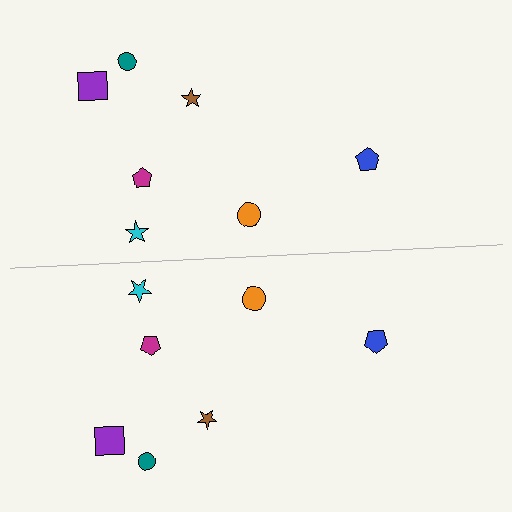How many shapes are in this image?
There are 14 shapes in this image.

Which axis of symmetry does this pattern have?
The pattern has a horizontal axis of symmetry running through the center of the image.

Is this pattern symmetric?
Yes, this pattern has bilateral (reflection) symmetry.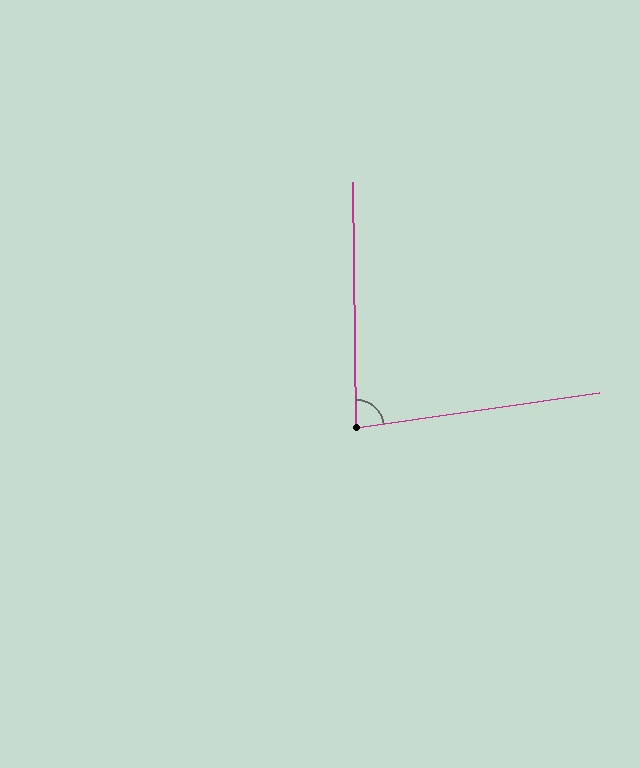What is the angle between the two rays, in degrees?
Approximately 82 degrees.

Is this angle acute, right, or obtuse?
It is acute.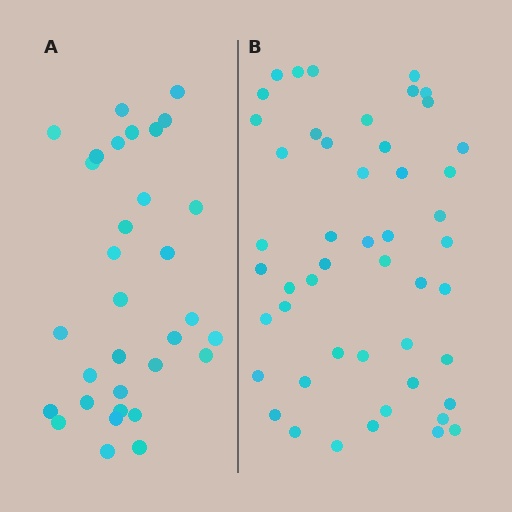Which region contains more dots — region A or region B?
Region B (the right region) has more dots.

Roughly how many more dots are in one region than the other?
Region B has approximately 15 more dots than region A.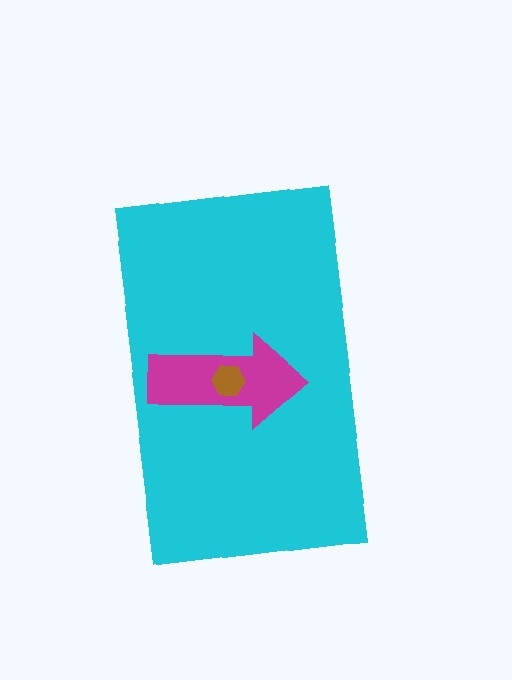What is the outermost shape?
The cyan rectangle.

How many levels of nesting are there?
3.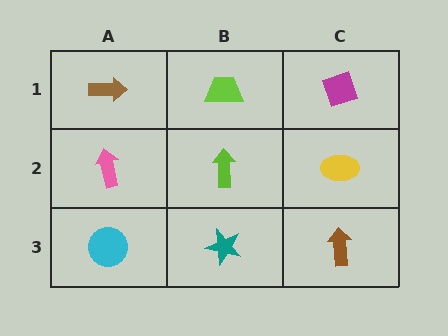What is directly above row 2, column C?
A magenta diamond.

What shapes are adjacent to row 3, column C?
A yellow ellipse (row 2, column C), a teal star (row 3, column B).